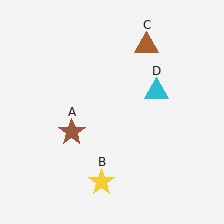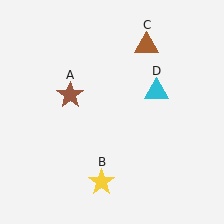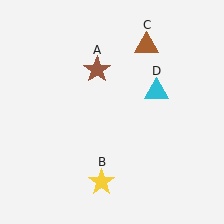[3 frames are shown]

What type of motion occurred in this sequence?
The brown star (object A) rotated clockwise around the center of the scene.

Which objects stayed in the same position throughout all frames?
Yellow star (object B) and brown triangle (object C) and cyan triangle (object D) remained stationary.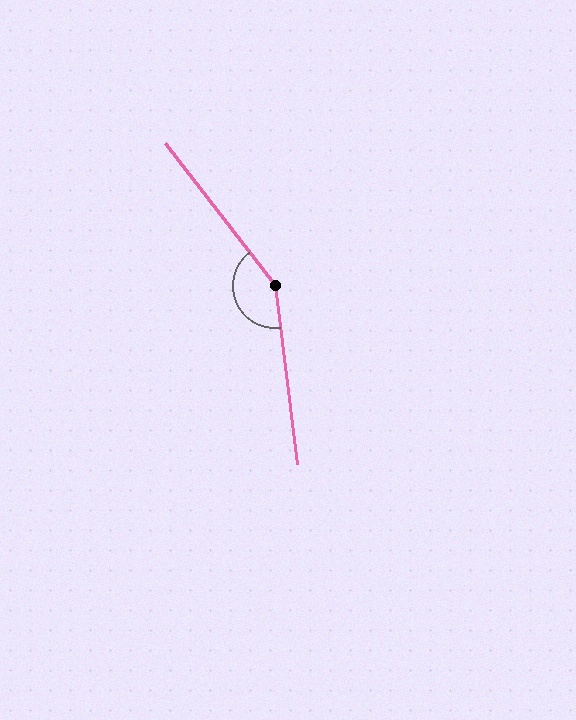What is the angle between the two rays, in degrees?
Approximately 150 degrees.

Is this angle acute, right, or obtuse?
It is obtuse.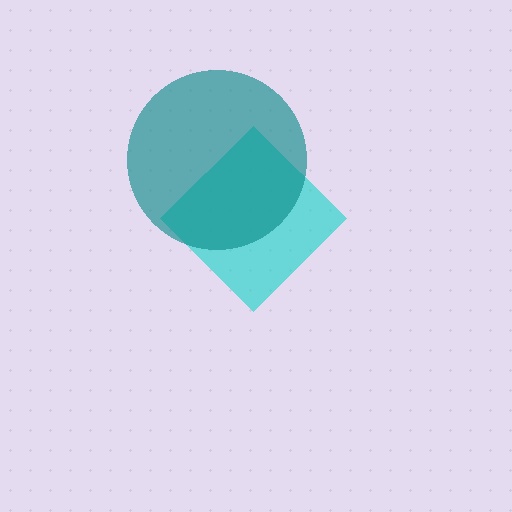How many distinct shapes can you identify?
There are 2 distinct shapes: a cyan diamond, a teal circle.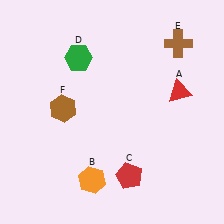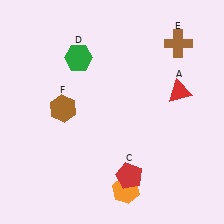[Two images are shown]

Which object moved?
The orange hexagon (B) moved right.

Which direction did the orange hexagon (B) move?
The orange hexagon (B) moved right.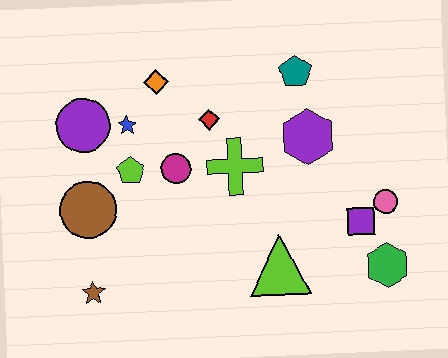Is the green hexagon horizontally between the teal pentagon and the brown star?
No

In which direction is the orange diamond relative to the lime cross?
The orange diamond is above the lime cross.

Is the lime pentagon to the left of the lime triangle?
Yes